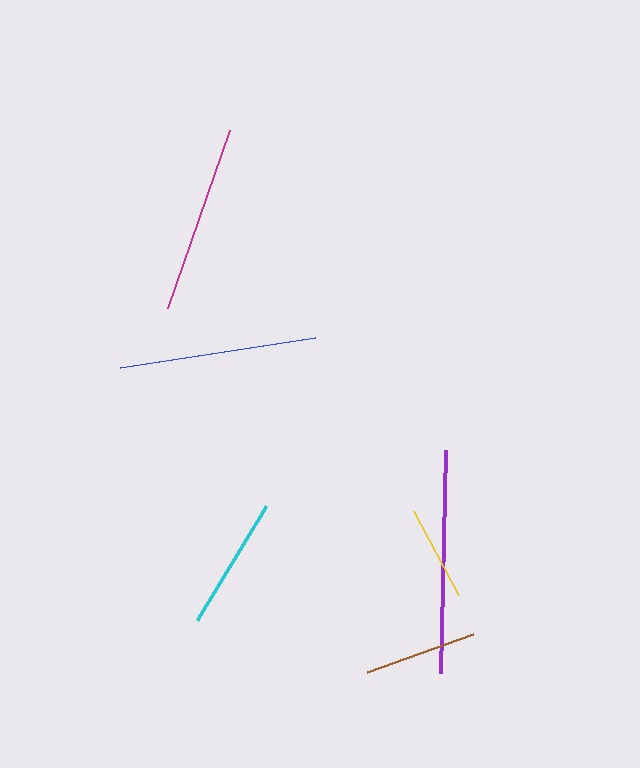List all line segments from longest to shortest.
From longest to shortest: purple, blue, magenta, cyan, brown, yellow.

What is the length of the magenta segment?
The magenta segment is approximately 189 pixels long.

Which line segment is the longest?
The purple line is the longest at approximately 223 pixels.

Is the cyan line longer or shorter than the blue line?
The blue line is longer than the cyan line.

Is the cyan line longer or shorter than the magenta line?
The magenta line is longer than the cyan line.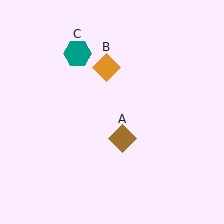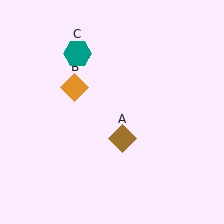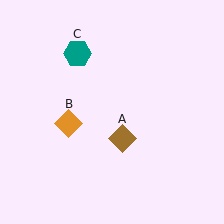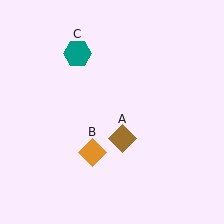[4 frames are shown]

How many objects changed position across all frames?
1 object changed position: orange diamond (object B).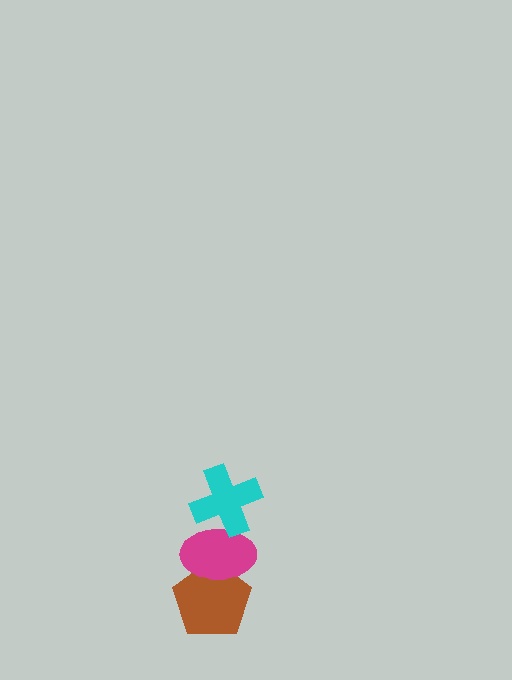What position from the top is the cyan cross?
The cyan cross is 1st from the top.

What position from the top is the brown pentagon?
The brown pentagon is 3rd from the top.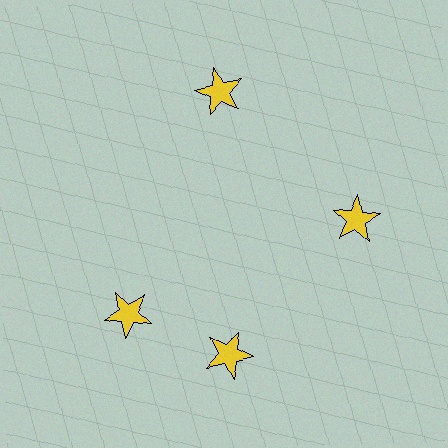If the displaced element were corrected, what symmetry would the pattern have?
It would have 4-fold rotational symmetry — the pattern would map onto itself every 90 degrees.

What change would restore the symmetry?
The symmetry would be restored by rotating it back into even spacing with its neighbors so that all 4 stars sit at equal angles and equal distance from the center.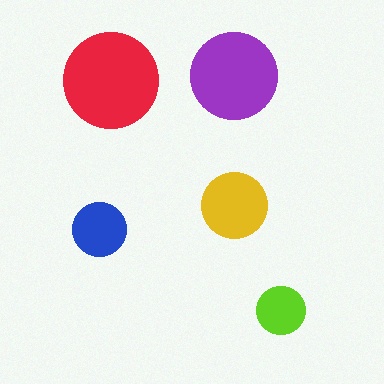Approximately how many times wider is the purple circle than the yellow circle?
About 1.5 times wider.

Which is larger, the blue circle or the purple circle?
The purple one.